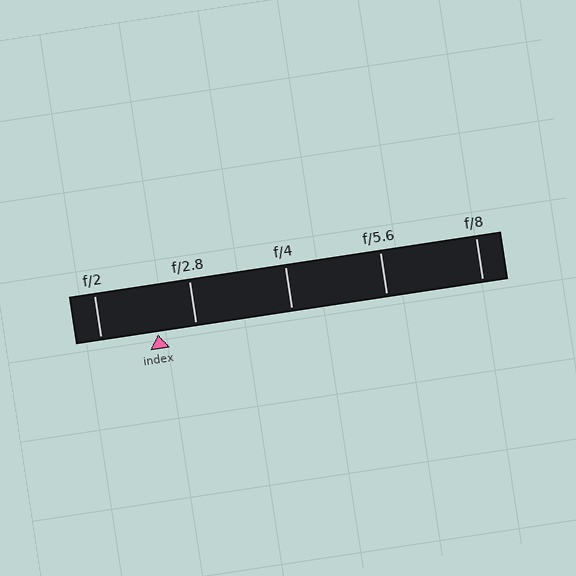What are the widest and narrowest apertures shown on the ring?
The widest aperture shown is f/2 and the narrowest is f/8.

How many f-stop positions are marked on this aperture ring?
There are 5 f-stop positions marked.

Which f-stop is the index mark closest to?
The index mark is closest to f/2.8.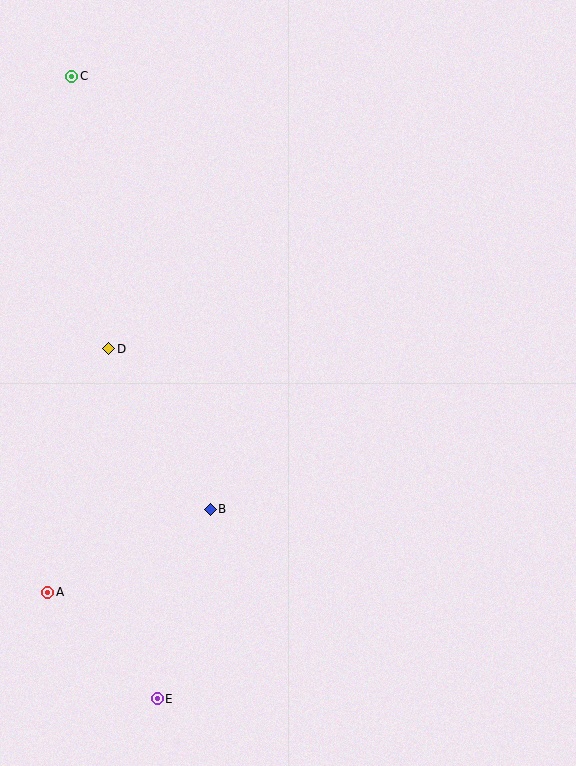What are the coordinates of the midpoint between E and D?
The midpoint between E and D is at (133, 524).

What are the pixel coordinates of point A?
Point A is at (48, 592).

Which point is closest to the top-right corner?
Point C is closest to the top-right corner.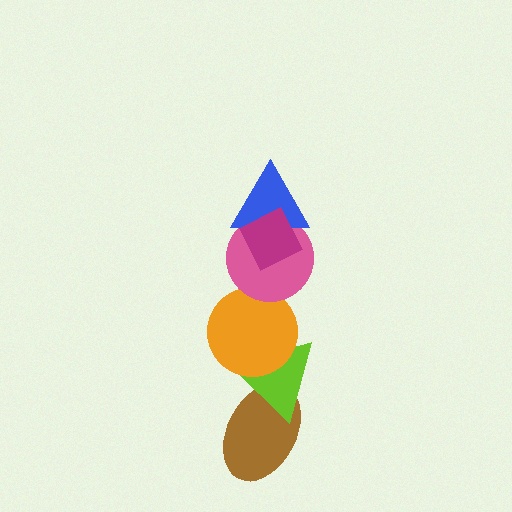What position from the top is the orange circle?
The orange circle is 4th from the top.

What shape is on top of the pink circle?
The blue triangle is on top of the pink circle.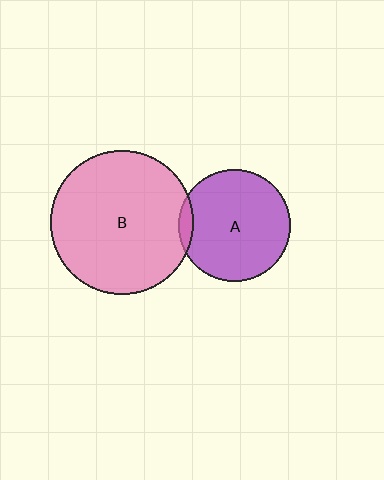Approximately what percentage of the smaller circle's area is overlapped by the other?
Approximately 5%.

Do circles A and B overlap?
Yes.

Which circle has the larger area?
Circle B (pink).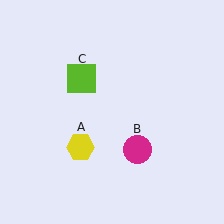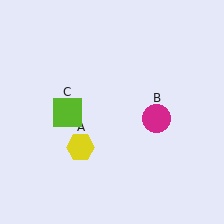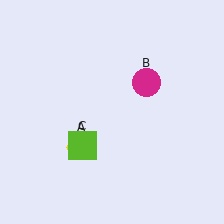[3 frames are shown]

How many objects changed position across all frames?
2 objects changed position: magenta circle (object B), lime square (object C).